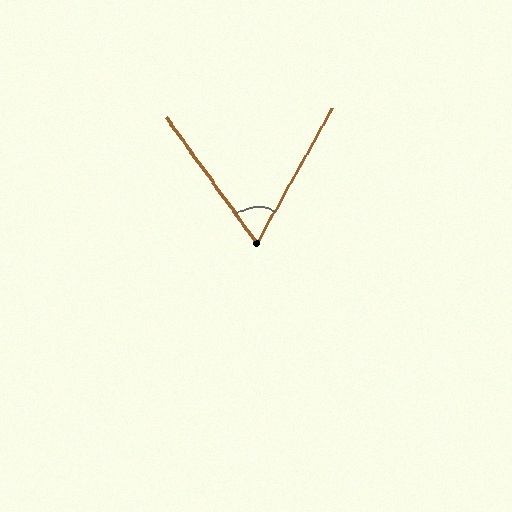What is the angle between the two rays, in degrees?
Approximately 65 degrees.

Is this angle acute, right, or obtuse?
It is acute.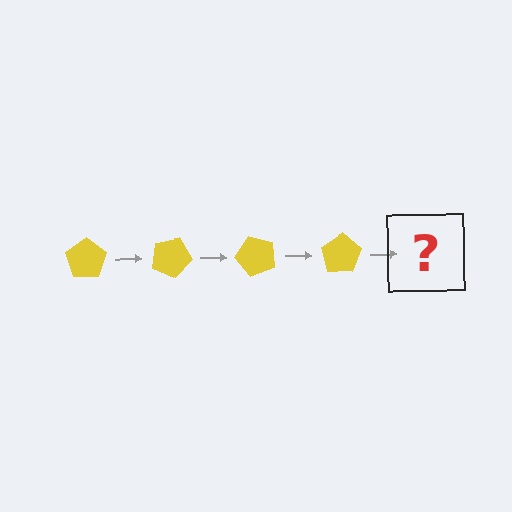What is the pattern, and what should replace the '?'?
The pattern is that the pentagon rotates 25 degrees each step. The '?' should be a yellow pentagon rotated 100 degrees.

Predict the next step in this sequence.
The next step is a yellow pentagon rotated 100 degrees.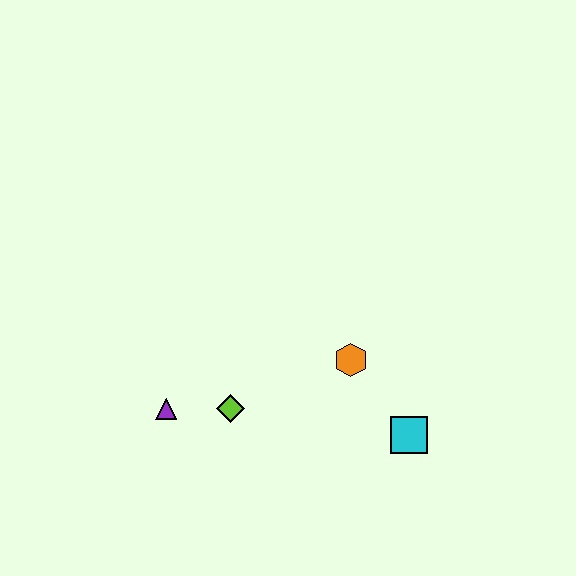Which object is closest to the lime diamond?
The purple triangle is closest to the lime diamond.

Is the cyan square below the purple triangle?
Yes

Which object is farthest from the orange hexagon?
The purple triangle is farthest from the orange hexagon.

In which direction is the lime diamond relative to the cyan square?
The lime diamond is to the left of the cyan square.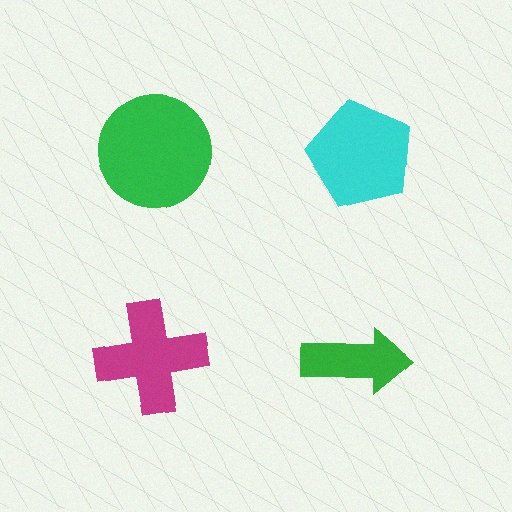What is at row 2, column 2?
A green arrow.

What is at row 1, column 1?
A green circle.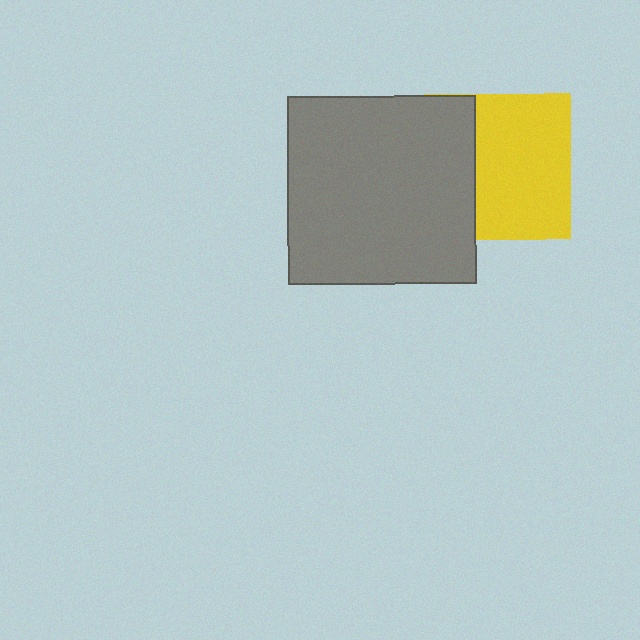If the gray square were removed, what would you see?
You would see the complete yellow square.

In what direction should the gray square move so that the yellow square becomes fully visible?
The gray square should move left. That is the shortest direction to clear the overlap and leave the yellow square fully visible.